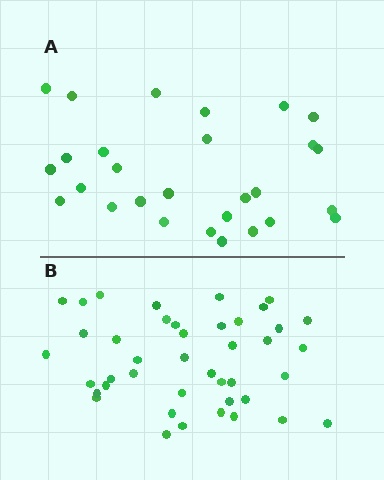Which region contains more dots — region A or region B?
Region B (the bottom region) has more dots.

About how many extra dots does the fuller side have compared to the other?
Region B has approximately 15 more dots than region A.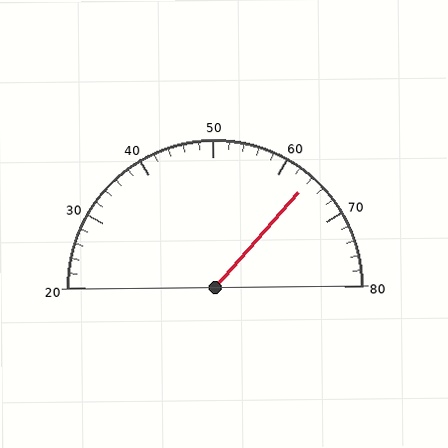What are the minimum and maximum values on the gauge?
The gauge ranges from 20 to 80.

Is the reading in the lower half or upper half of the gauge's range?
The reading is in the upper half of the range (20 to 80).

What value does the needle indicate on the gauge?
The needle indicates approximately 64.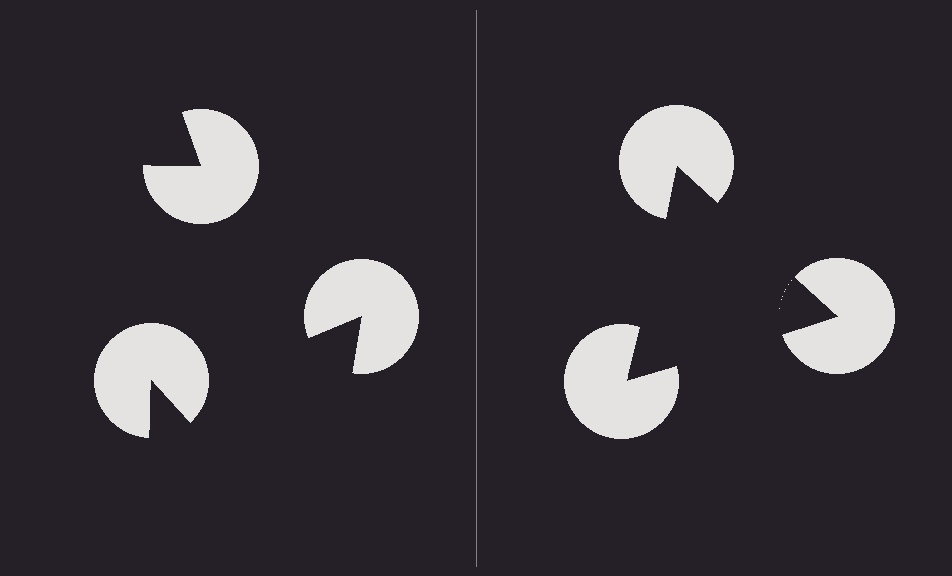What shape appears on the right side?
An illusory triangle.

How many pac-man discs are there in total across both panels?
6 — 3 on each side.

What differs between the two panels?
The pac-man discs are positioned identically on both sides; only the wedge orientations differ. On the right they align to a triangle; on the left they are misaligned.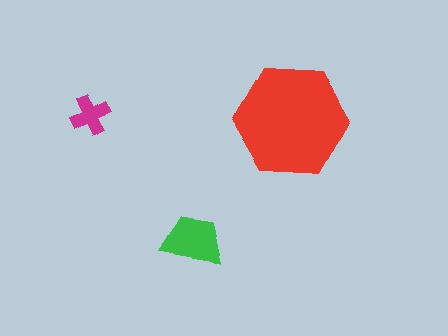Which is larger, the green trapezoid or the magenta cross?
The green trapezoid.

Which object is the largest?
The red hexagon.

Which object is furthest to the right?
The red hexagon is rightmost.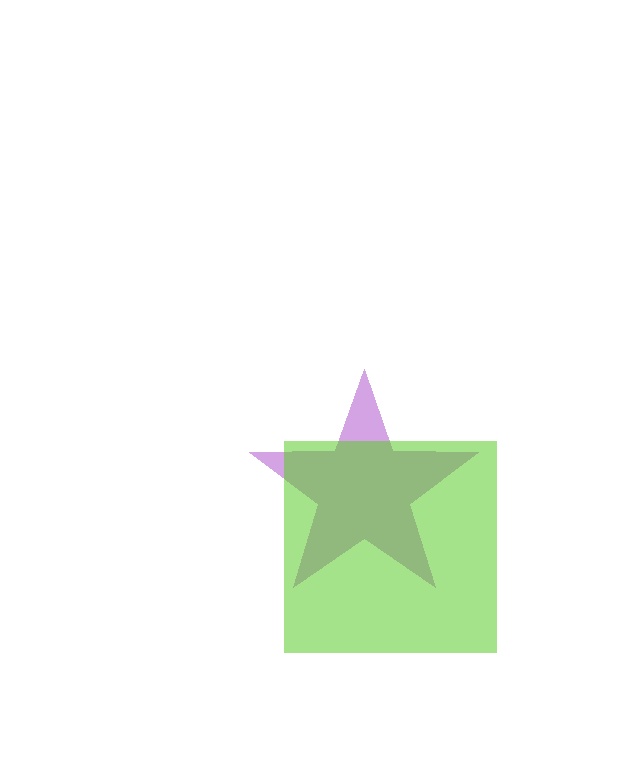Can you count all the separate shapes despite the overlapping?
Yes, there are 2 separate shapes.